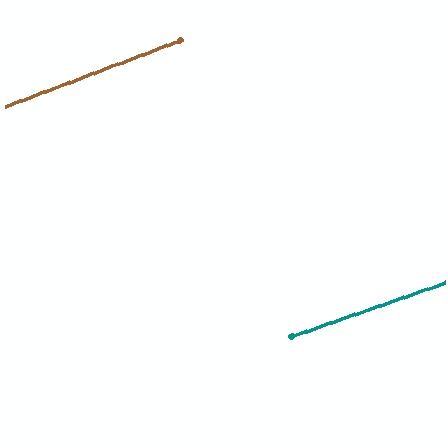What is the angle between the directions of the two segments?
Approximately 1 degree.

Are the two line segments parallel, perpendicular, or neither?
Parallel — their directions differ by only 1.2°.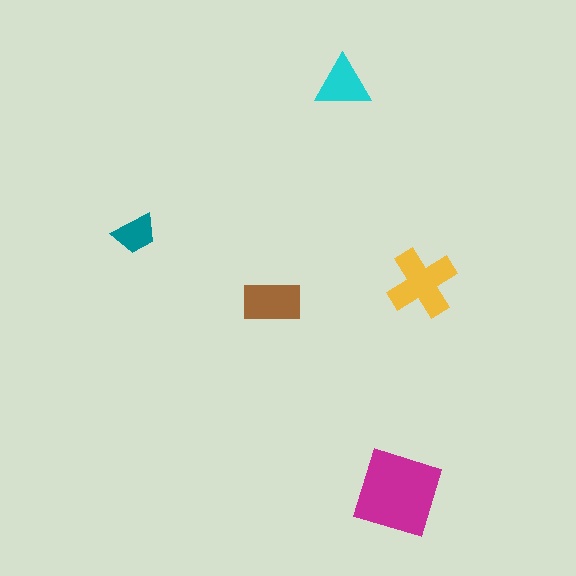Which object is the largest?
The magenta square.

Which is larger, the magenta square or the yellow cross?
The magenta square.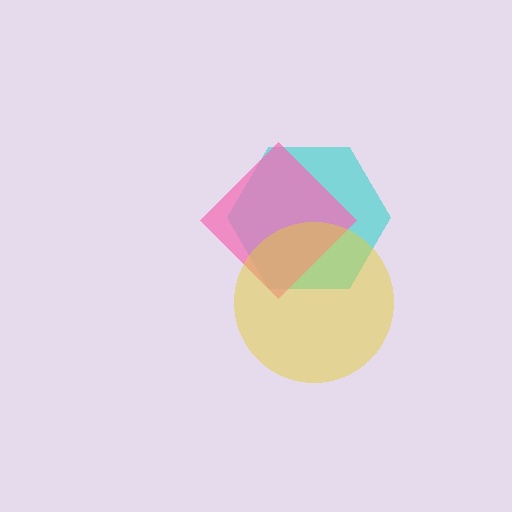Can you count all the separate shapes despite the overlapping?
Yes, there are 3 separate shapes.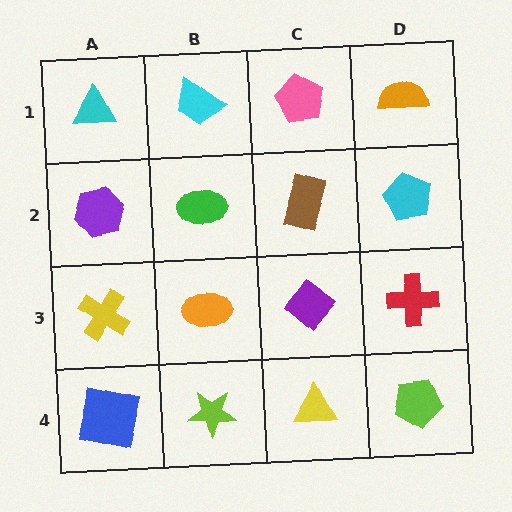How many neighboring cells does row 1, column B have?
3.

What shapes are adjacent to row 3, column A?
A purple hexagon (row 2, column A), a blue square (row 4, column A), an orange ellipse (row 3, column B).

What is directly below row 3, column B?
A lime star.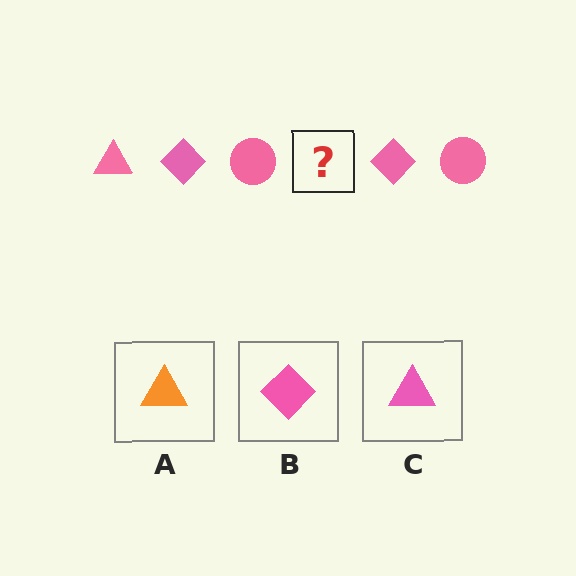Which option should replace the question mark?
Option C.